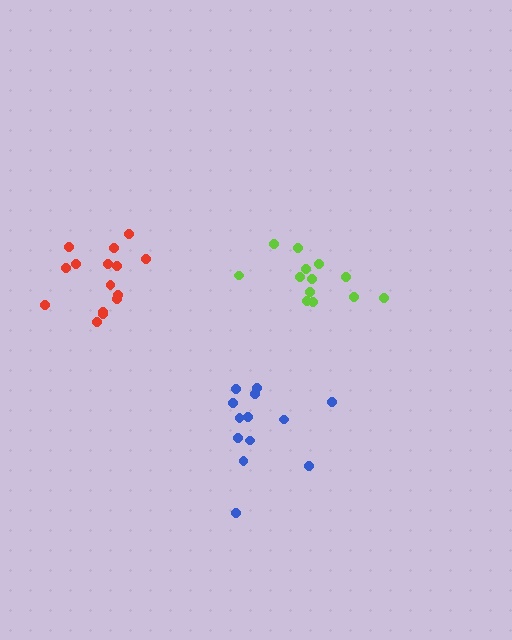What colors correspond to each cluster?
The clusters are colored: red, lime, blue.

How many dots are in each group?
Group 1: 15 dots, Group 2: 13 dots, Group 3: 13 dots (41 total).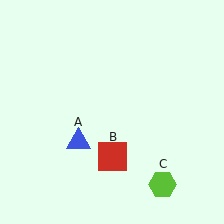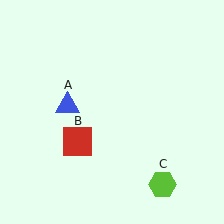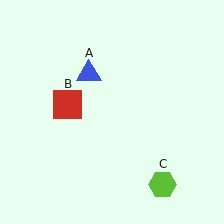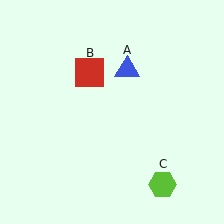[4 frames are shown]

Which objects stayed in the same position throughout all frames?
Lime hexagon (object C) remained stationary.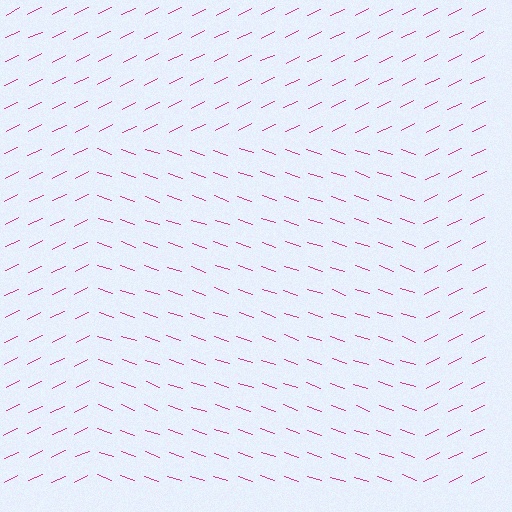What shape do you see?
I see a rectangle.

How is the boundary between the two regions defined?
The boundary is defined purely by a change in line orientation (approximately 45 degrees difference). All lines are the same color and thickness.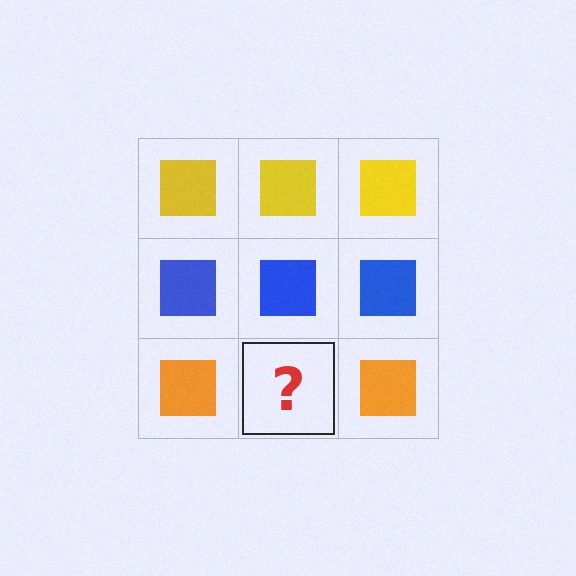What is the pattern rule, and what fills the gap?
The rule is that each row has a consistent color. The gap should be filled with an orange square.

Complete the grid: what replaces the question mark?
The question mark should be replaced with an orange square.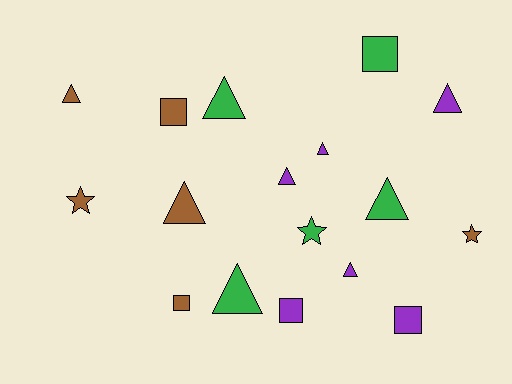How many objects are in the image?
There are 17 objects.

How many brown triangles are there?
There are 2 brown triangles.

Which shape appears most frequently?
Triangle, with 9 objects.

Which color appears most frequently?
Brown, with 6 objects.